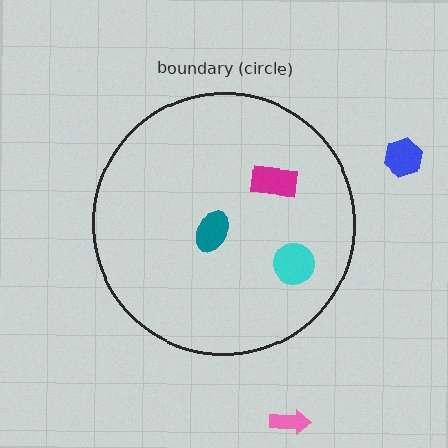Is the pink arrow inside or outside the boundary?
Outside.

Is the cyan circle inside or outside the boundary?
Inside.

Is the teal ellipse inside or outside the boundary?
Inside.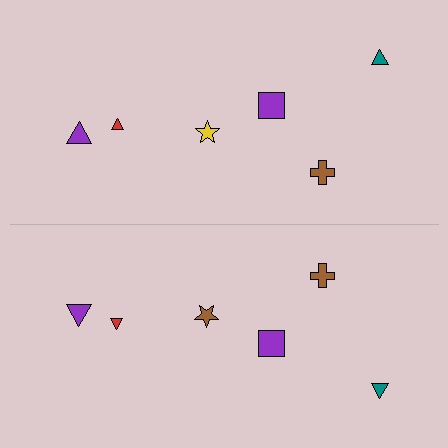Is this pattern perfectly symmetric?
No, the pattern is not perfectly symmetric. The brown star on the bottom side breaks the symmetry — its mirror counterpart is yellow.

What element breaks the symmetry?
The brown star on the bottom side breaks the symmetry — its mirror counterpart is yellow.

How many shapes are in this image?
There are 12 shapes in this image.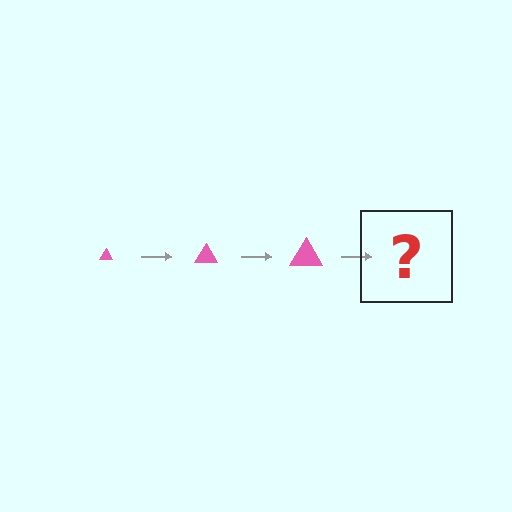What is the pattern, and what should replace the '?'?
The pattern is that the triangle gets progressively larger each step. The '?' should be a pink triangle, larger than the previous one.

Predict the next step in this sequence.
The next step is a pink triangle, larger than the previous one.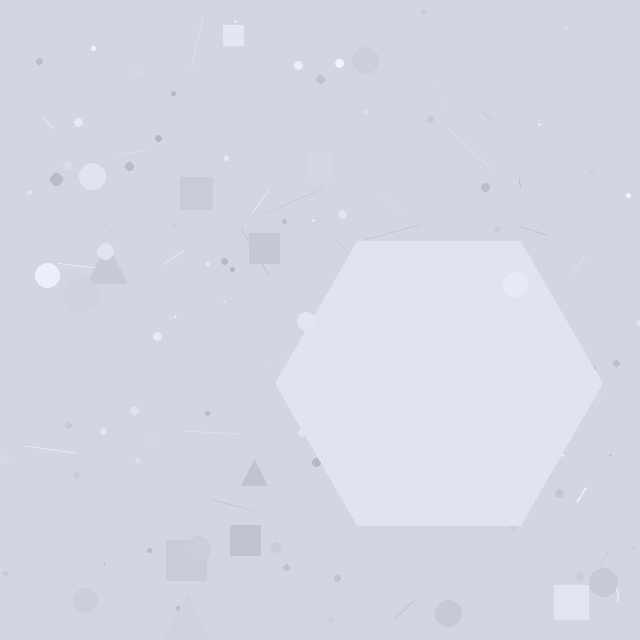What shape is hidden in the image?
A hexagon is hidden in the image.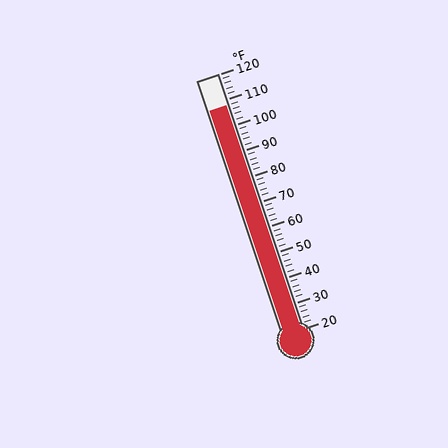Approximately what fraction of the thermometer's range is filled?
The thermometer is filled to approximately 90% of its range.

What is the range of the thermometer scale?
The thermometer scale ranges from 20°F to 120°F.